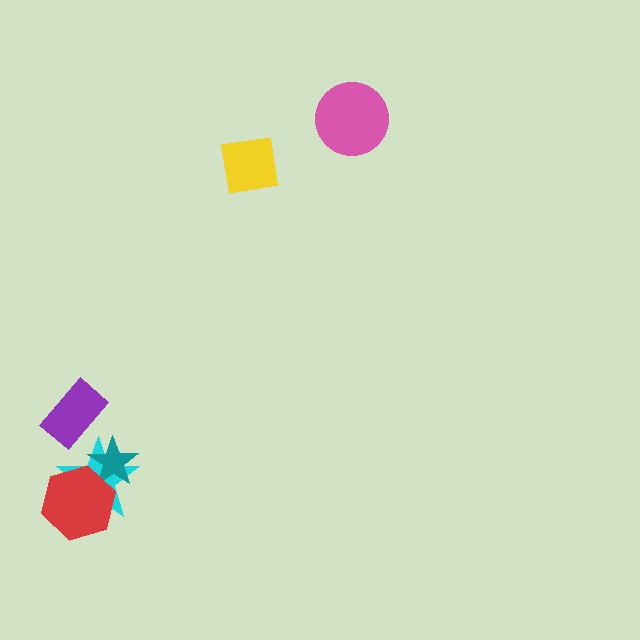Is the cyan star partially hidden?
Yes, it is partially covered by another shape.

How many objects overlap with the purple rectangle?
0 objects overlap with the purple rectangle.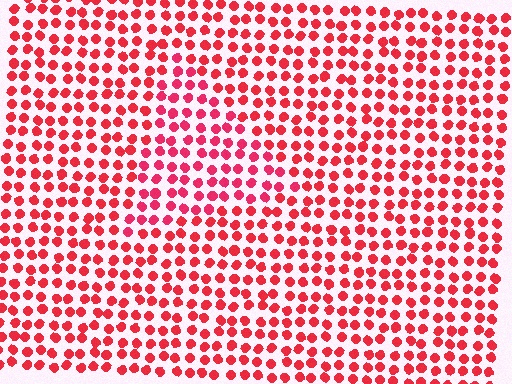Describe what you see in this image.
The image is filled with small red elements in a uniform arrangement. A triangle-shaped region is visible where the elements are tinted to a slightly different hue, forming a subtle color boundary.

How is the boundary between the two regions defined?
The boundary is defined purely by a slight shift in hue (about 13 degrees). Spacing, size, and orientation are identical on both sides.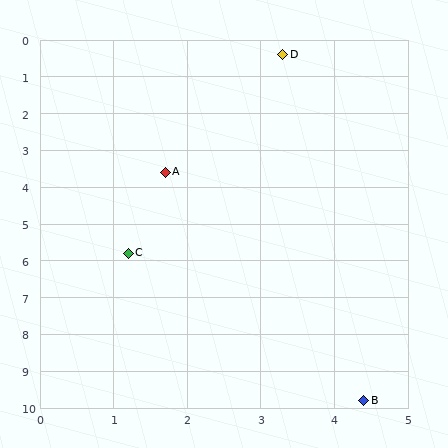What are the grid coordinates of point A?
Point A is at approximately (1.7, 3.6).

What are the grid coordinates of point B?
Point B is at approximately (4.4, 9.8).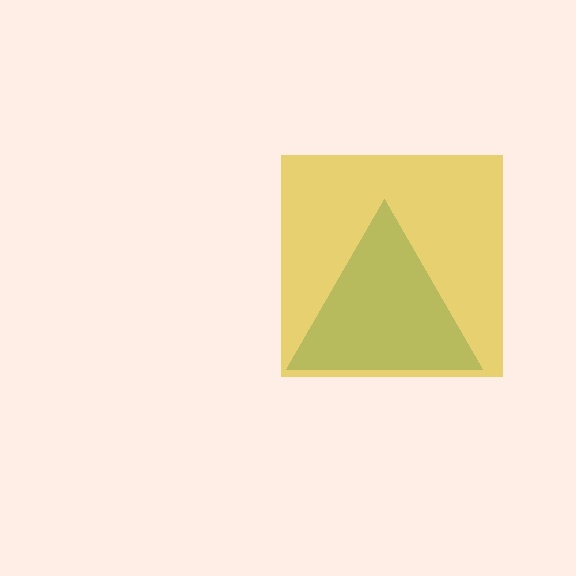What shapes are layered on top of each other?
The layered shapes are: a teal triangle, a yellow square.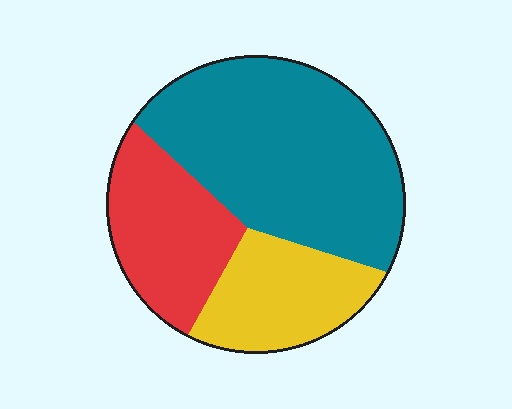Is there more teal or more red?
Teal.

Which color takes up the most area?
Teal, at roughly 55%.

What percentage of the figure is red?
Red takes up about one quarter (1/4) of the figure.